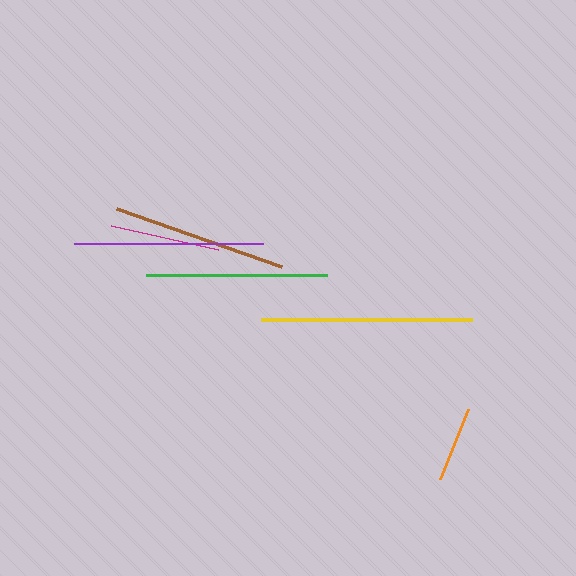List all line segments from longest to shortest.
From longest to shortest: yellow, purple, green, brown, magenta, orange.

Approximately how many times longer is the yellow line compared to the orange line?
The yellow line is approximately 2.8 times the length of the orange line.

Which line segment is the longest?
The yellow line is the longest at approximately 211 pixels.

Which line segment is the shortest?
The orange line is the shortest at approximately 75 pixels.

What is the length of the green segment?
The green segment is approximately 181 pixels long.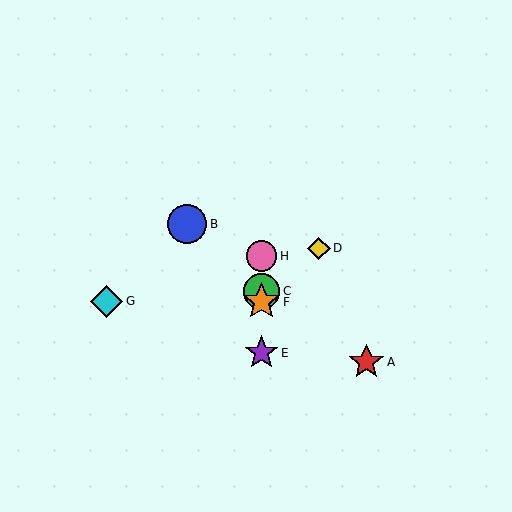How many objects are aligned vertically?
4 objects (C, E, F, H) are aligned vertically.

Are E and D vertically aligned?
No, E is at x≈261 and D is at x≈319.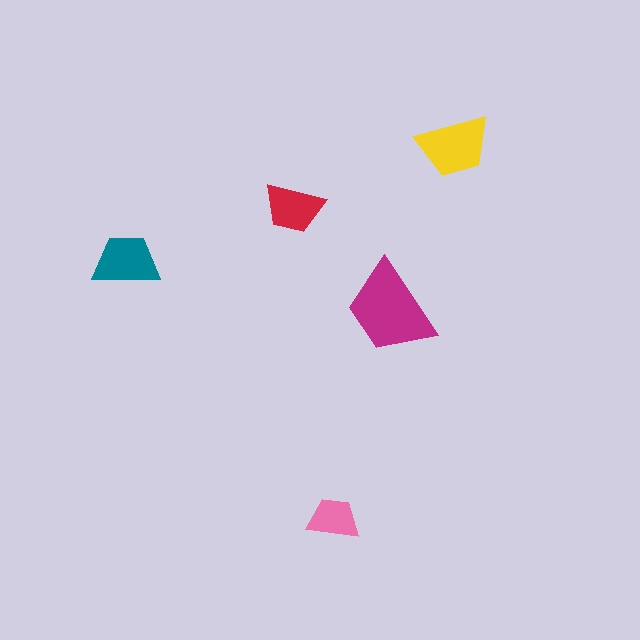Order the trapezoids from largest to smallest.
the magenta one, the yellow one, the teal one, the red one, the pink one.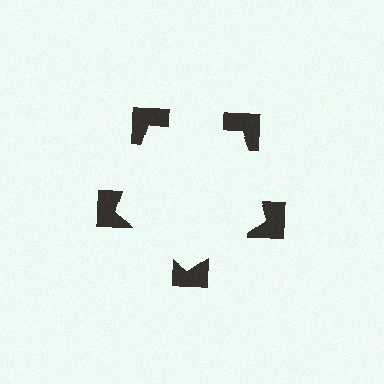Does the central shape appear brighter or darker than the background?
It typically appears slightly brighter than the background, even though no actual brightness change is drawn.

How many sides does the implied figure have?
5 sides.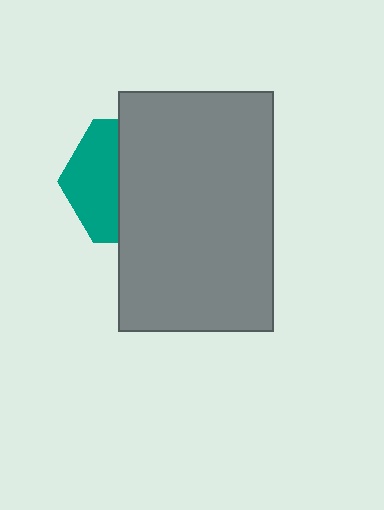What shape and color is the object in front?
The object in front is a gray rectangle.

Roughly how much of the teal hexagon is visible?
A small part of it is visible (roughly 40%).